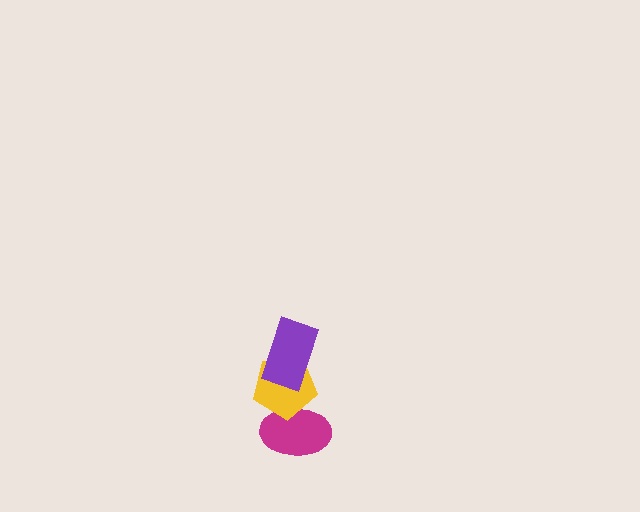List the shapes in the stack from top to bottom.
From top to bottom: the purple rectangle, the yellow pentagon, the magenta ellipse.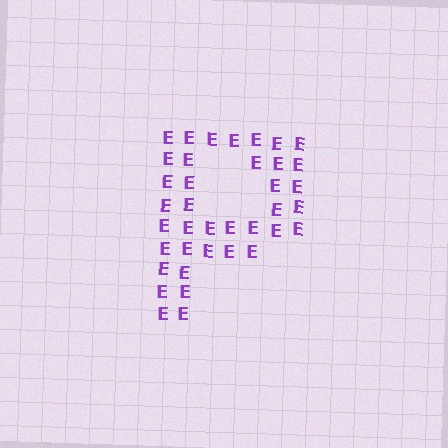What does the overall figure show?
The overall figure shows the letter P.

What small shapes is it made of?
It is made of small letter E's.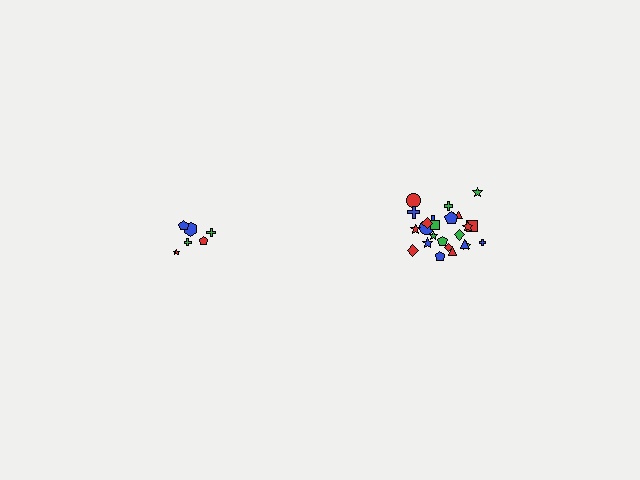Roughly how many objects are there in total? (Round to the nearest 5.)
Roughly 30 objects in total.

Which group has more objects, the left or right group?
The right group.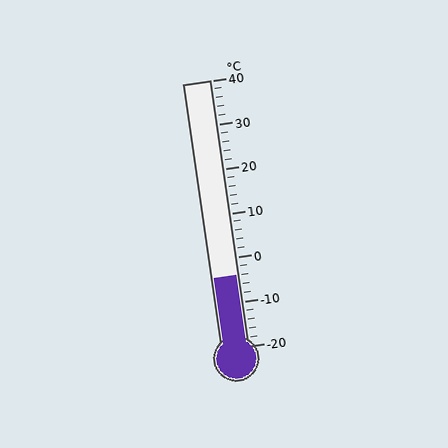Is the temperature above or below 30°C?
The temperature is below 30°C.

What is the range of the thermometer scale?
The thermometer scale ranges from -20°C to 40°C.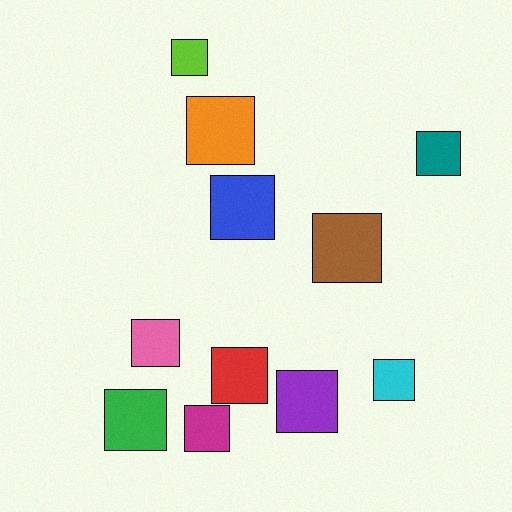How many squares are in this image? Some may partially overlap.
There are 11 squares.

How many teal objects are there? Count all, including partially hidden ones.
There is 1 teal object.